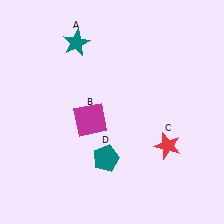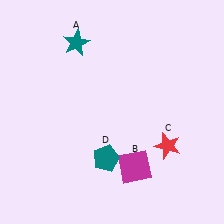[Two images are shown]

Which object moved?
The magenta square (B) moved down.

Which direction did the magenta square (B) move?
The magenta square (B) moved down.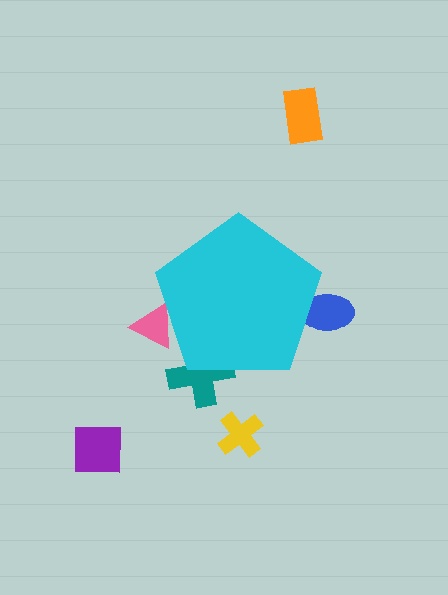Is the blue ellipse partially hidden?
Yes, the blue ellipse is partially hidden behind the cyan pentagon.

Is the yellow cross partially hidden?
No, the yellow cross is fully visible.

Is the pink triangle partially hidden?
Yes, the pink triangle is partially hidden behind the cyan pentagon.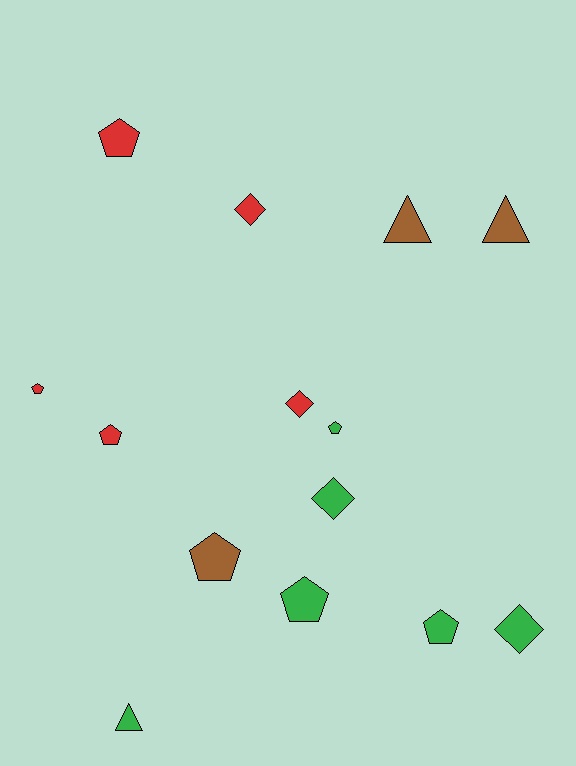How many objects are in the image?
There are 14 objects.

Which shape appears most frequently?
Pentagon, with 7 objects.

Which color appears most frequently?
Green, with 6 objects.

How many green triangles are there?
There is 1 green triangle.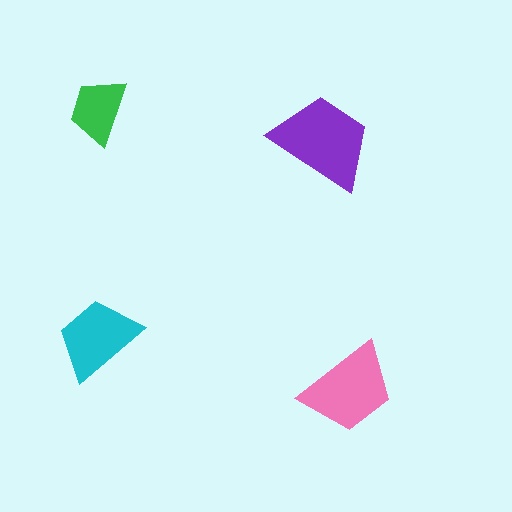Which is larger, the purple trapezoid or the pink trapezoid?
The purple one.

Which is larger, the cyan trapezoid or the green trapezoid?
The cyan one.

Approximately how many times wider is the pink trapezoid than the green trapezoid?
About 1.5 times wider.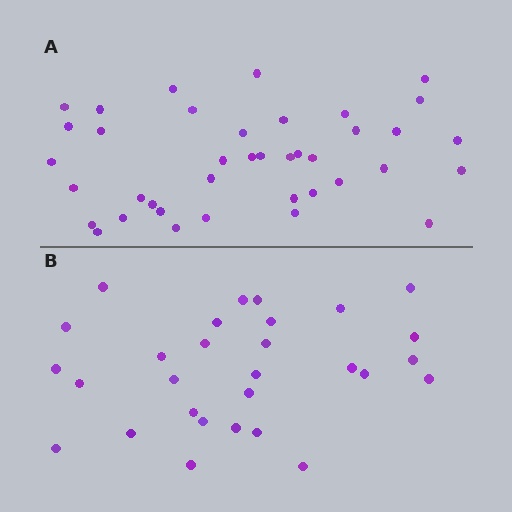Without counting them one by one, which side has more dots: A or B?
Region A (the top region) has more dots.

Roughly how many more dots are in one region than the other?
Region A has roughly 10 or so more dots than region B.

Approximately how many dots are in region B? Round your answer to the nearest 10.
About 30 dots. (The exact count is 29, which rounds to 30.)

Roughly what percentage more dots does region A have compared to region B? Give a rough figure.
About 35% more.